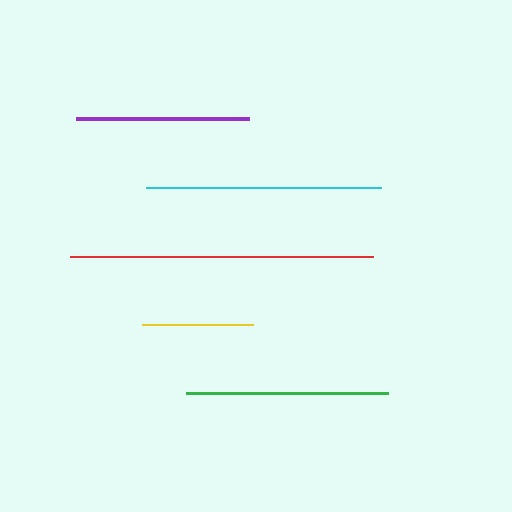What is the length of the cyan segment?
The cyan segment is approximately 234 pixels long.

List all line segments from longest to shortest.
From longest to shortest: red, cyan, green, purple, yellow.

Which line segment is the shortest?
The yellow line is the shortest at approximately 111 pixels.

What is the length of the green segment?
The green segment is approximately 202 pixels long.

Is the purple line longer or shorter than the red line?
The red line is longer than the purple line.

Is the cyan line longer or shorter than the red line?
The red line is longer than the cyan line.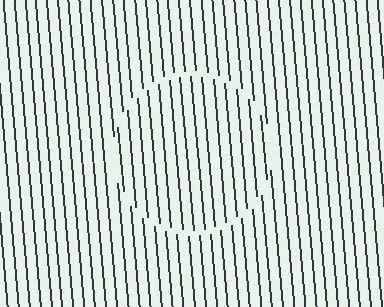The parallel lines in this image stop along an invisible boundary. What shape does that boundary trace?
An illusory circle. The interior of the shape contains the same grating, shifted by half a period — the contour is defined by the phase discontinuity where line-ends from the inner and outer gratings abut.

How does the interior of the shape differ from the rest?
The interior of the shape contains the same grating, shifted by half a period — the contour is defined by the phase discontinuity where line-ends from the inner and outer gratings abut.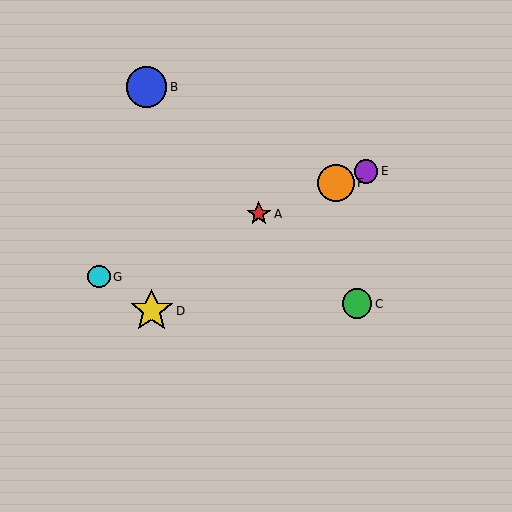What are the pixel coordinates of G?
Object G is at (99, 277).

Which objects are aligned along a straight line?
Objects A, E, F, G are aligned along a straight line.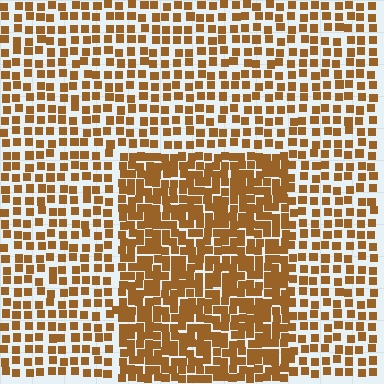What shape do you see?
I see a rectangle.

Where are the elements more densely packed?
The elements are more densely packed inside the rectangle boundary.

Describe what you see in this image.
The image contains small brown elements arranged at two different densities. A rectangle-shaped region is visible where the elements are more densely packed than the surrounding area.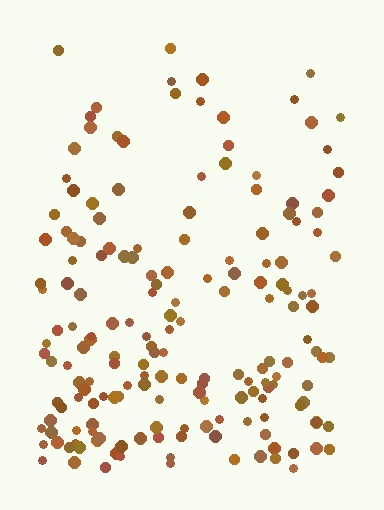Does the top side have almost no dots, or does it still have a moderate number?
Still a moderate number, just noticeably fewer than the bottom.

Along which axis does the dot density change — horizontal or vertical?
Vertical.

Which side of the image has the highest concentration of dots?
The bottom.